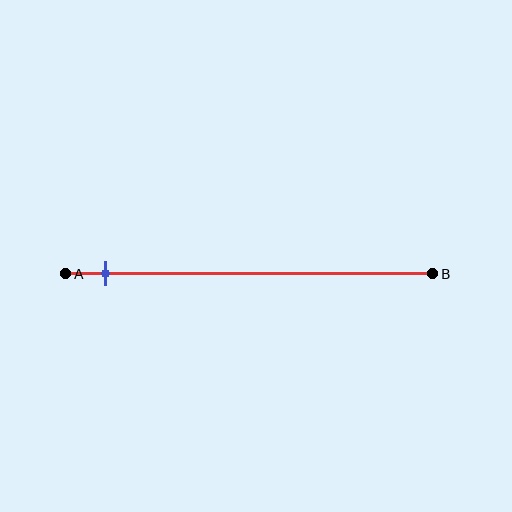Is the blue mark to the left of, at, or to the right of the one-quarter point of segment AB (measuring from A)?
The blue mark is to the left of the one-quarter point of segment AB.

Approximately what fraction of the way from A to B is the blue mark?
The blue mark is approximately 10% of the way from A to B.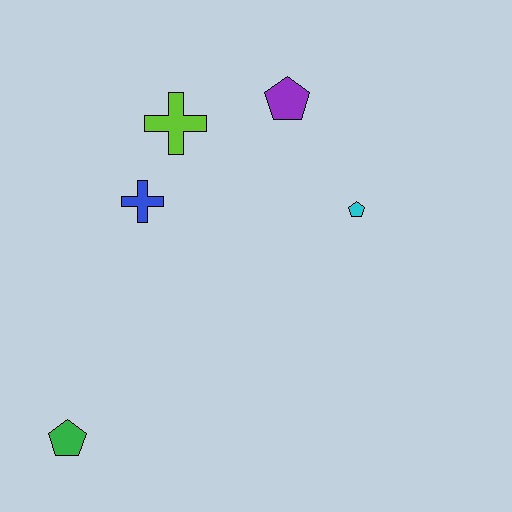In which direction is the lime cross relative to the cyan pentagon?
The lime cross is to the left of the cyan pentagon.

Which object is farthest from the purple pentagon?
The green pentagon is farthest from the purple pentagon.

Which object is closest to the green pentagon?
The blue cross is closest to the green pentagon.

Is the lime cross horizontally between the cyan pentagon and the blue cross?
Yes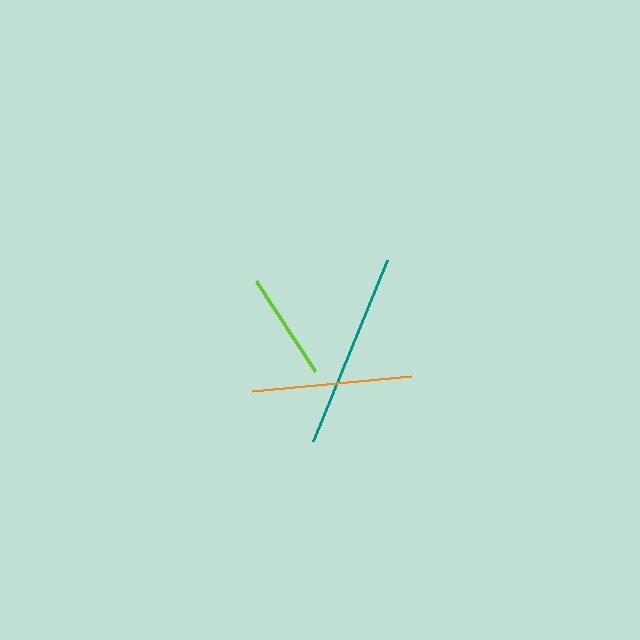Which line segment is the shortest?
The lime line is the shortest at approximately 108 pixels.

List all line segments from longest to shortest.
From longest to shortest: teal, orange, lime.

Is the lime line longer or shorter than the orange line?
The orange line is longer than the lime line.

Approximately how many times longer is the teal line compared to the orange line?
The teal line is approximately 1.2 times the length of the orange line.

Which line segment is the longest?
The teal line is the longest at approximately 195 pixels.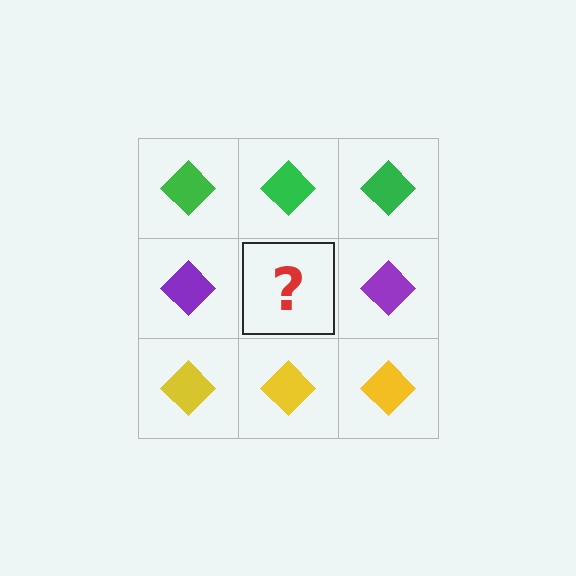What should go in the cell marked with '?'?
The missing cell should contain a purple diamond.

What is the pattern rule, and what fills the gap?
The rule is that each row has a consistent color. The gap should be filled with a purple diamond.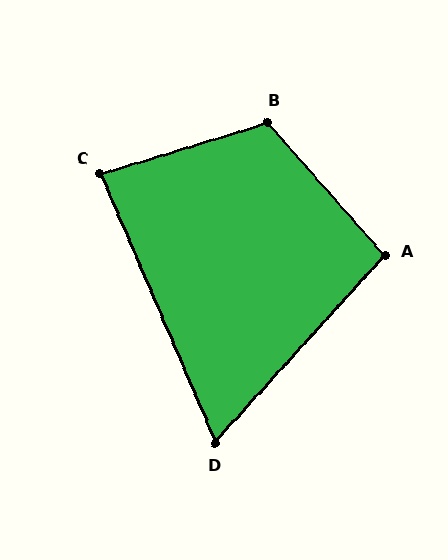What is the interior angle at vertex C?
Approximately 84 degrees (acute).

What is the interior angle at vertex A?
Approximately 96 degrees (obtuse).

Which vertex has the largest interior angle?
B, at approximately 115 degrees.